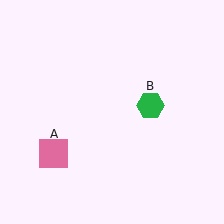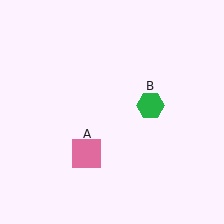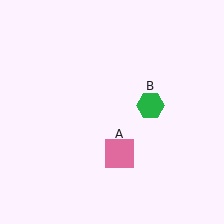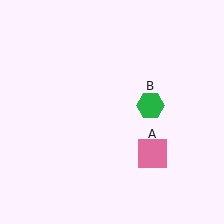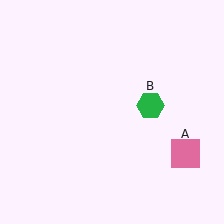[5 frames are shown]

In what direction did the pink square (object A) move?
The pink square (object A) moved right.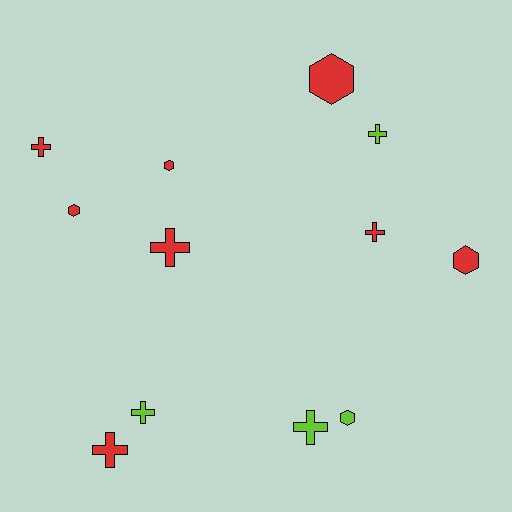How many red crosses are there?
There are 4 red crosses.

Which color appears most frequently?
Red, with 8 objects.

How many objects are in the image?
There are 12 objects.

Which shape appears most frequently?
Cross, with 7 objects.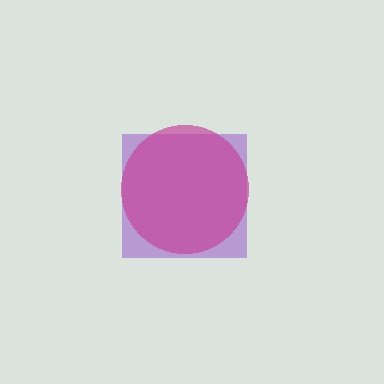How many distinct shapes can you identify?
There are 2 distinct shapes: a purple square, a magenta circle.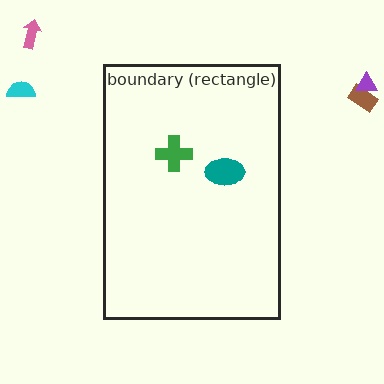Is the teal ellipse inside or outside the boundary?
Inside.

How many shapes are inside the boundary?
2 inside, 4 outside.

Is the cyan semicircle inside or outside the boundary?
Outside.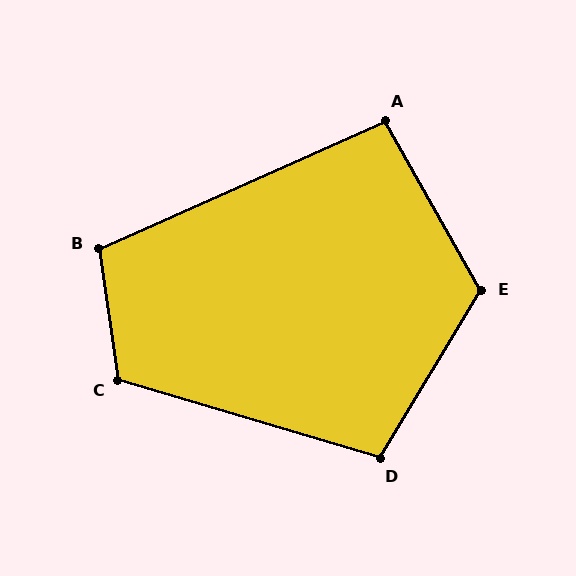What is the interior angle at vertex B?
Approximately 106 degrees (obtuse).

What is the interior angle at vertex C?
Approximately 115 degrees (obtuse).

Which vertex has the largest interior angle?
E, at approximately 119 degrees.